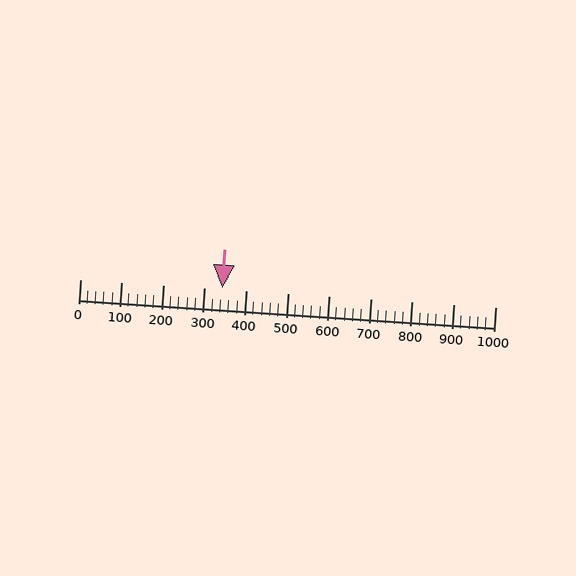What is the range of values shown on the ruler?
The ruler shows values from 0 to 1000.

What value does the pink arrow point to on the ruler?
The pink arrow points to approximately 343.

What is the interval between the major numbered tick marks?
The major tick marks are spaced 100 units apart.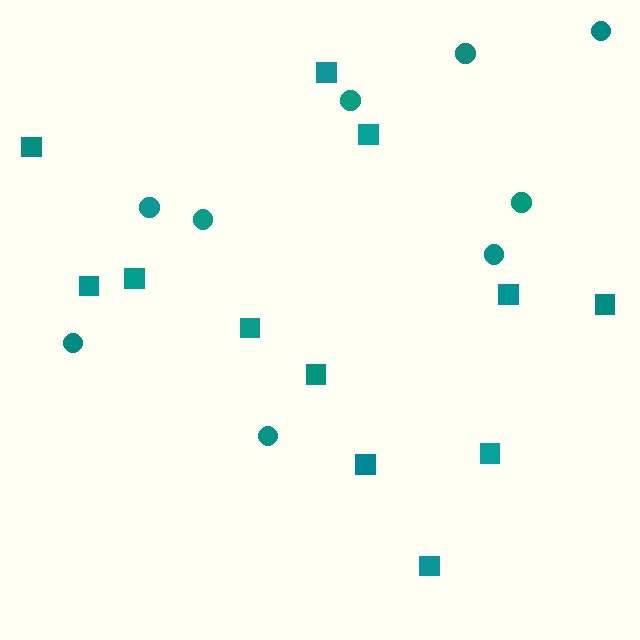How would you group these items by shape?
There are 2 groups: one group of circles (9) and one group of squares (12).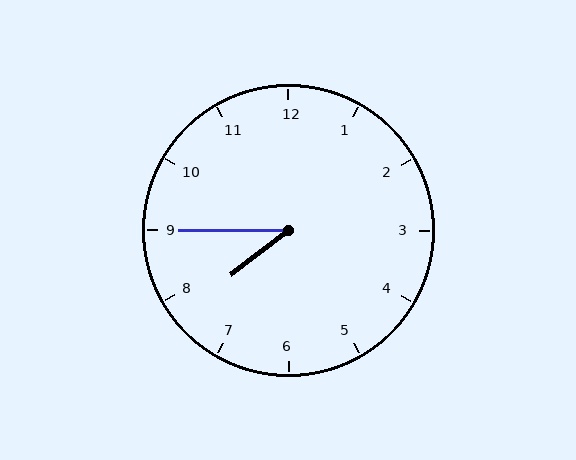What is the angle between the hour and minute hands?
Approximately 38 degrees.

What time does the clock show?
7:45.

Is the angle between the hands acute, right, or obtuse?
It is acute.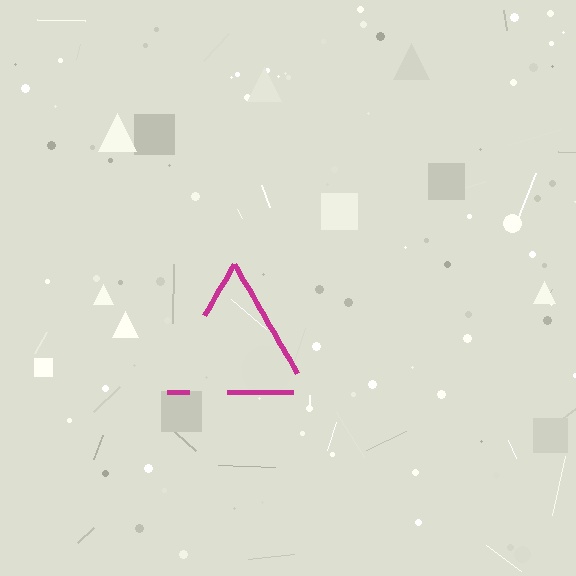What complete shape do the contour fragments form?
The contour fragments form a triangle.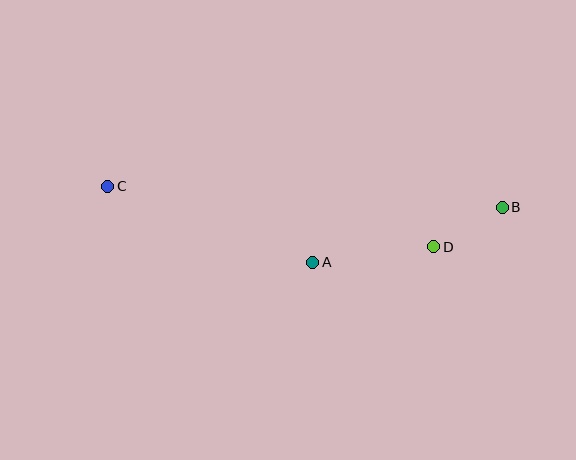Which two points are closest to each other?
Points B and D are closest to each other.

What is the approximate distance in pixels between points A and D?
The distance between A and D is approximately 122 pixels.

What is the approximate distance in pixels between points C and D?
The distance between C and D is approximately 332 pixels.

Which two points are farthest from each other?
Points B and C are farthest from each other.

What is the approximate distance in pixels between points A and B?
The distance between A and B is approximately 197 pixels.